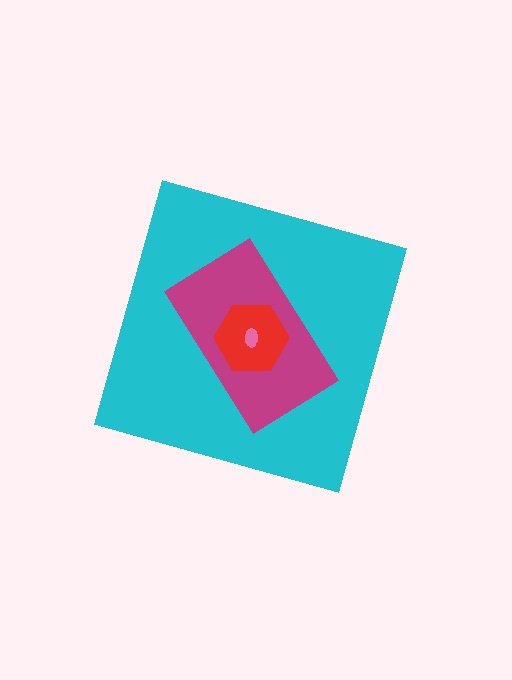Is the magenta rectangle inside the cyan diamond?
Yes.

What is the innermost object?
The pink ellipse.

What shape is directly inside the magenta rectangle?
The red hexagon.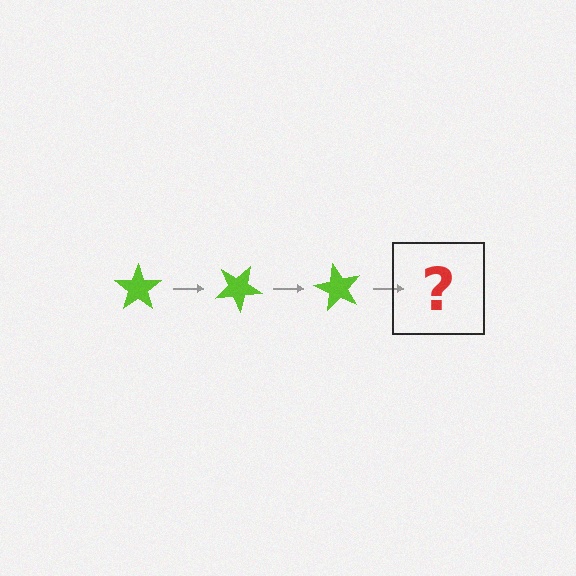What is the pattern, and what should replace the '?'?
The pattern is that the star rotates 30 degrees each step. The '?' should be a lime star rotated 90 degrees.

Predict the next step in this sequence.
The next step is a lime star rotated 90 degrees.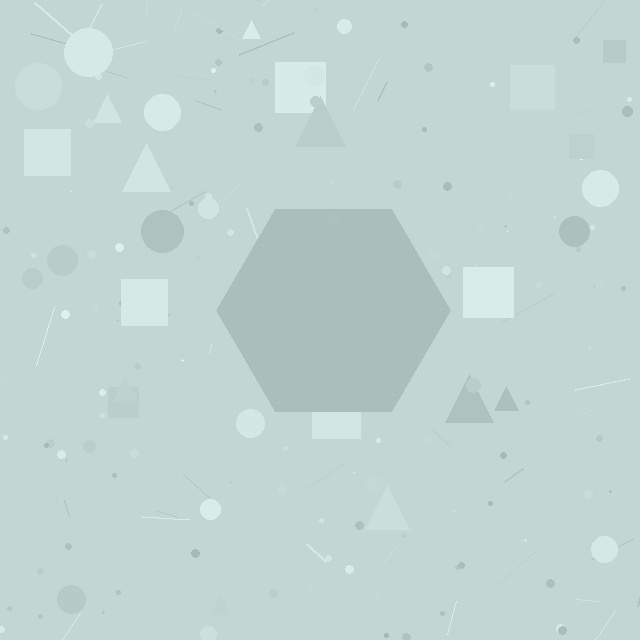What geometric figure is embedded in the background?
A hexagon is embedded in the background.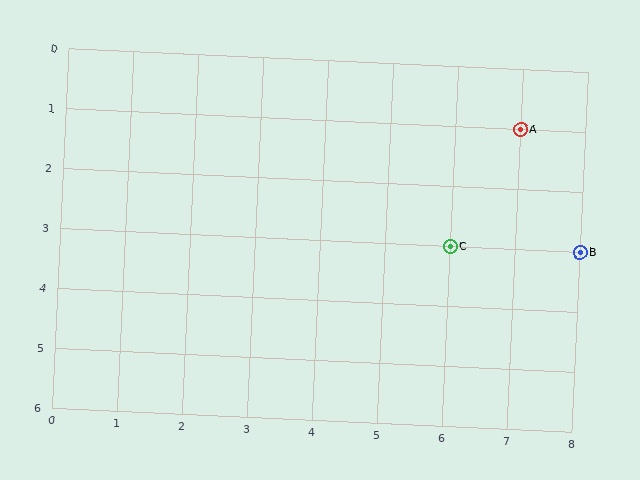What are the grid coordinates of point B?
Point B is at grid coordinates (8, 3).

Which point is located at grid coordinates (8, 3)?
Point B is at (8, 3).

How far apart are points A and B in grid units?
Points A and B are 1 column and 2 rows apart (about 2.2 grid units diagonally).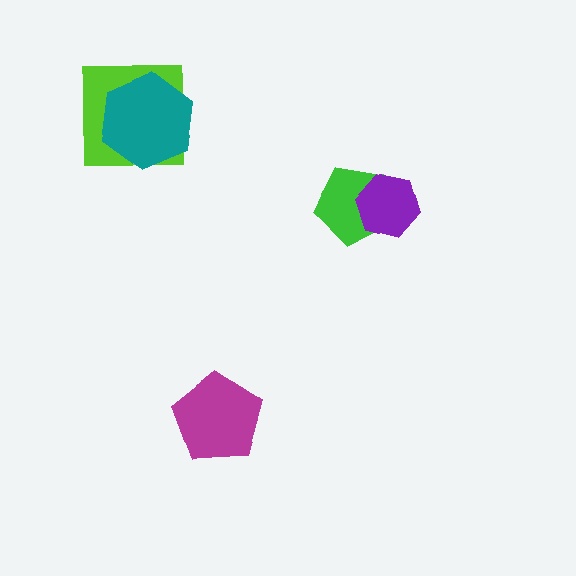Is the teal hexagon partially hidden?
No, no other shape covers it.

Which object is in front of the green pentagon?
The purple hexagon is in front of the green pentagon.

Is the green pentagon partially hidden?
Yes, it is partially covered by another shape.